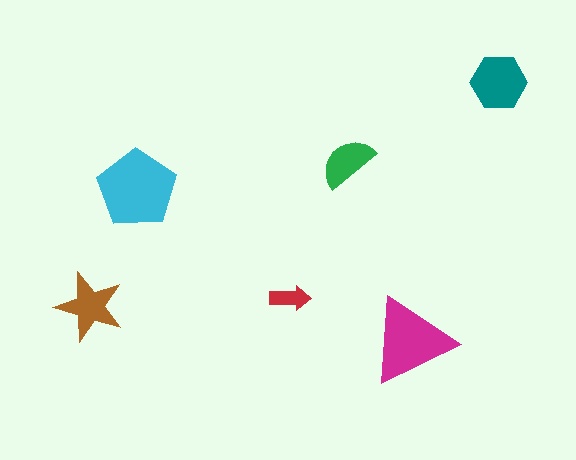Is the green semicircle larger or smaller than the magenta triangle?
Smaller.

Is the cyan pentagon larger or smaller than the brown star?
Larger.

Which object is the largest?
The cyan pentagon.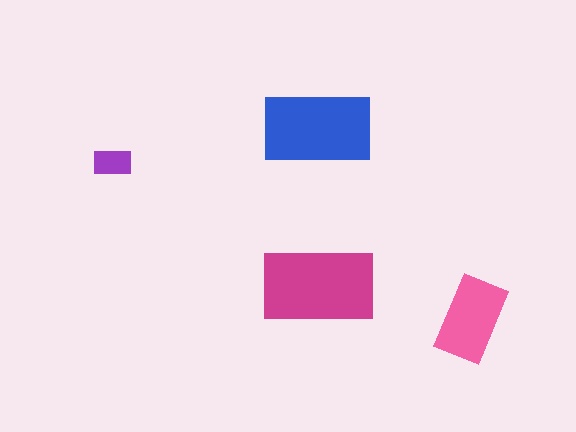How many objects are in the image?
There are 4 objects in the image.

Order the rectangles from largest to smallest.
the magenta one, the blue one, the pink one, the purple one.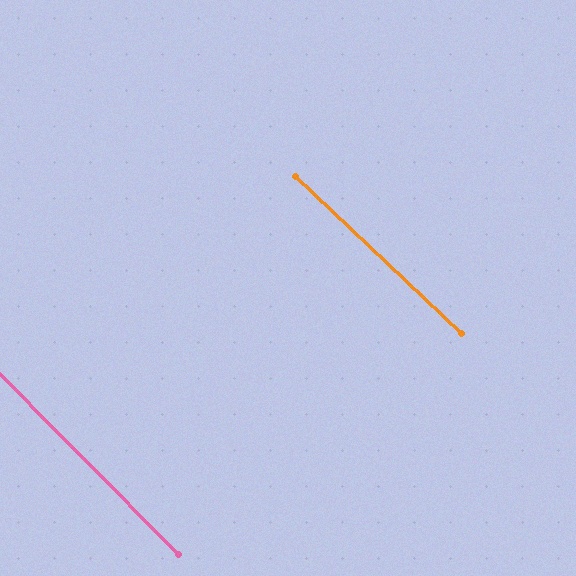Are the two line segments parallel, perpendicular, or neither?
Parallel — their directions differ by only 1.9°.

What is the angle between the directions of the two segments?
Approximately 2 degrees.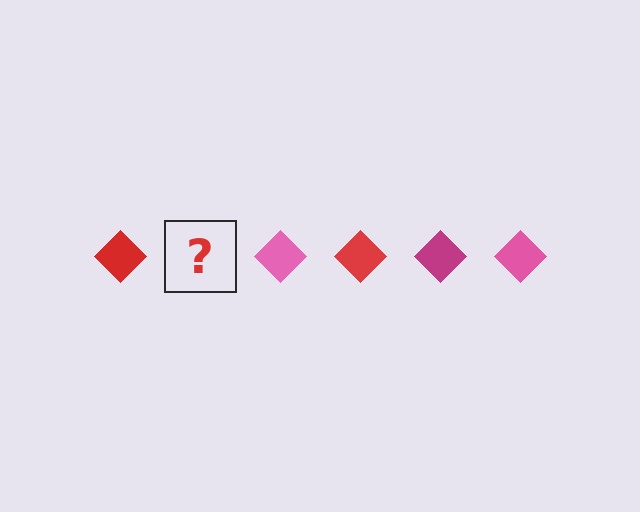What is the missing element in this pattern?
The missing element is a magenta diamond.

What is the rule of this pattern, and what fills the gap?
The rule is that the pattern cycles through red, magenta, pink diamonds. The gap should be filled with a magenta diamond.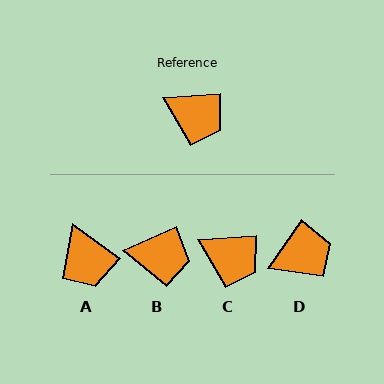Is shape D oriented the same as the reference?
No, it is off by about 52 degrees.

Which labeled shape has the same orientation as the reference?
C.